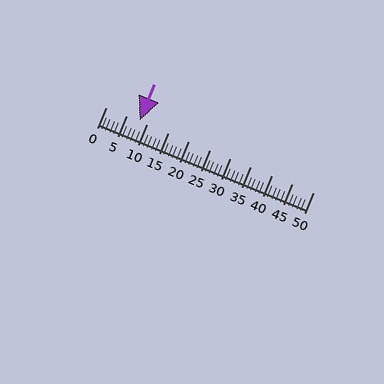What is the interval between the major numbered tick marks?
The major tick marks are spaced 5 units apart.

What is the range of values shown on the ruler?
The ruler shows values from 0 to 50.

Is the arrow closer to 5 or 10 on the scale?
The arrow is closer to 10.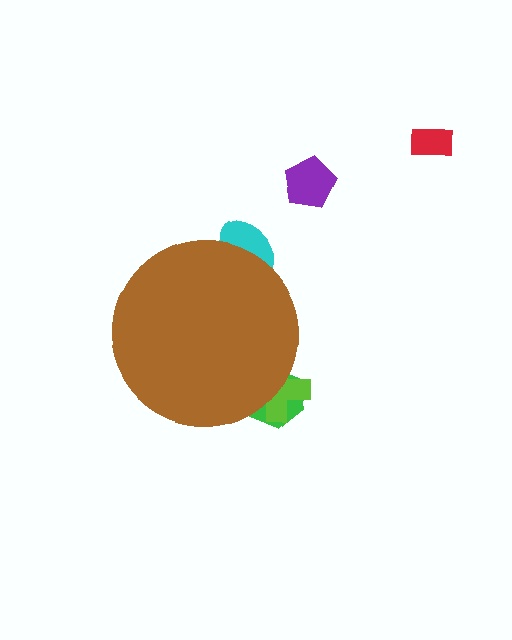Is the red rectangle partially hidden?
No, the red rectangle is fully visible.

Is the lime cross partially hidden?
Yes, the lime cross is partially hidden behind the brown circle.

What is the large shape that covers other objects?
A brown circle.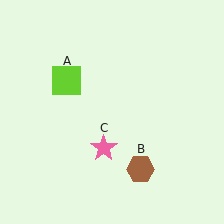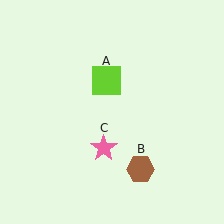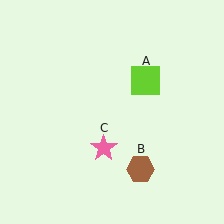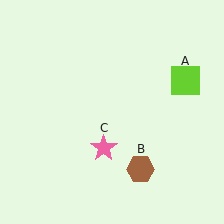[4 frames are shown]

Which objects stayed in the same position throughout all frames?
Brown hexagon (object B) and pink star (object C) remained stationary.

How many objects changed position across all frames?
1 object changed position: lime square (object A).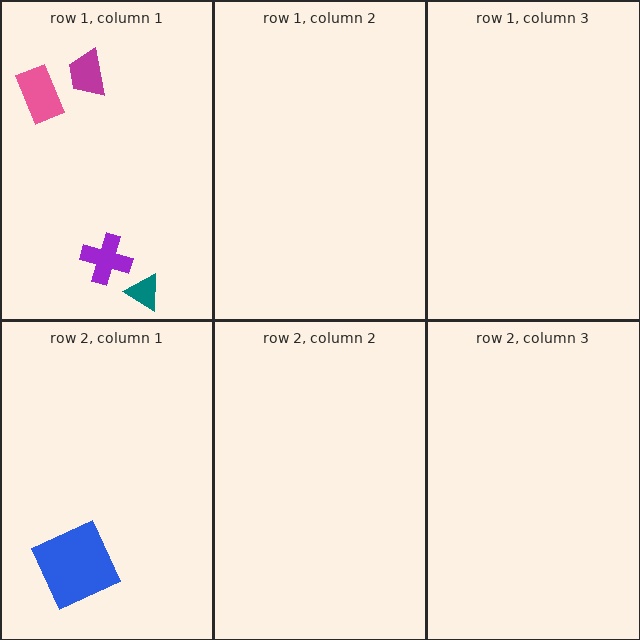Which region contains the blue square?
The row 2, column 1 region.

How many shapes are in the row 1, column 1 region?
4.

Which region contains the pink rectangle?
The row 1, column 1 region.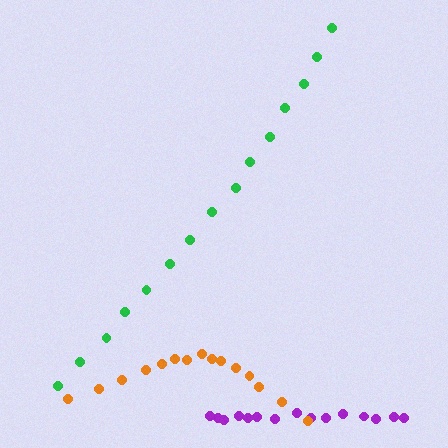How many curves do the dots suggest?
There are 3 distinct paths.